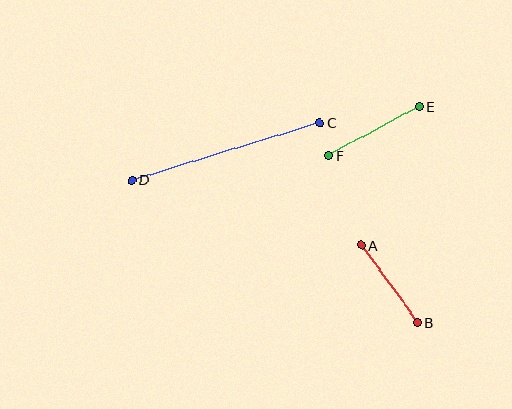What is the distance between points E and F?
The distance is approximately 102 pixels.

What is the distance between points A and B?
The distance is approximately 96 pixels.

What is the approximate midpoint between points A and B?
The midpoint is at approximately (389, 284) pixels.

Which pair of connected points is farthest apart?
Points C and D are farthest apart.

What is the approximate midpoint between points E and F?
The midpoint is at approximately (374, 131) pixels.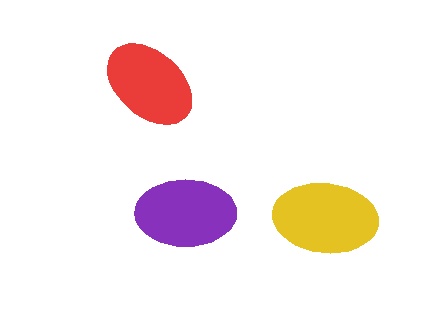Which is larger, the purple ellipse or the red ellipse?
The purple one.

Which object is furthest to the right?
The yellow ellipse is rightmost.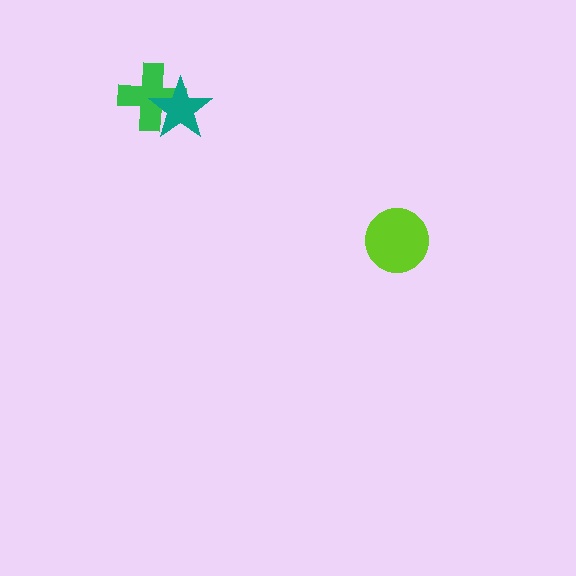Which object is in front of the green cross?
The teal star is in front of the green cross.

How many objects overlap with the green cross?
1 object overlaps with the green cross.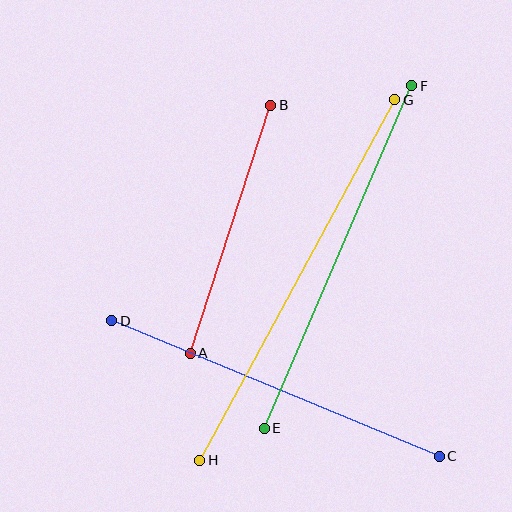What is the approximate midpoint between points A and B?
The midpoint is at approximately (230, 229) pixels.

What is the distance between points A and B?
The distance is approximately 261 pixels.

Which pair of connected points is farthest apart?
Points G and H are farthest apart.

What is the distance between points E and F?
The distance is approximately 373 pixels.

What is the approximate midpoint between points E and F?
The midpoint is at approximately (338, 257) pixels.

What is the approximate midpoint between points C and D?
The midpoint is at approximately (276, 388) pixels.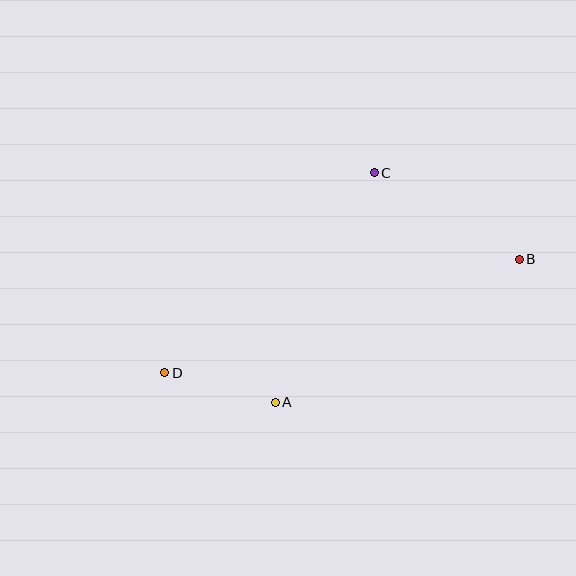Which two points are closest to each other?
Points A and D are closest to each other.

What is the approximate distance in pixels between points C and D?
The distance between C and D is approximately 289 pixels.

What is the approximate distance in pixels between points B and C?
The distance between B and C is approximately 169 pixels.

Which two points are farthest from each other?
Points B and D are farthest from each other.